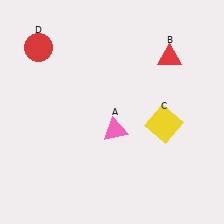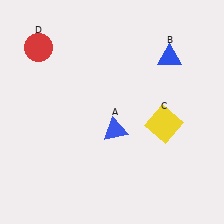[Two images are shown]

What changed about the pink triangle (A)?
In Image 1, A is pink. In Image 2, it changed to blue.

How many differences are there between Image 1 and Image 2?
There are 2 differences between the two images.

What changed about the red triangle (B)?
In Image 1, B is red. In Image 2, it changed to blue.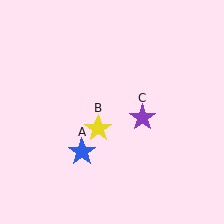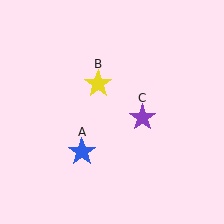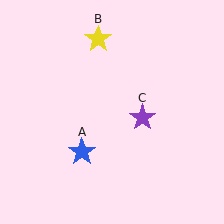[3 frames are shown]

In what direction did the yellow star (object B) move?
The yellow star (object B) moved up.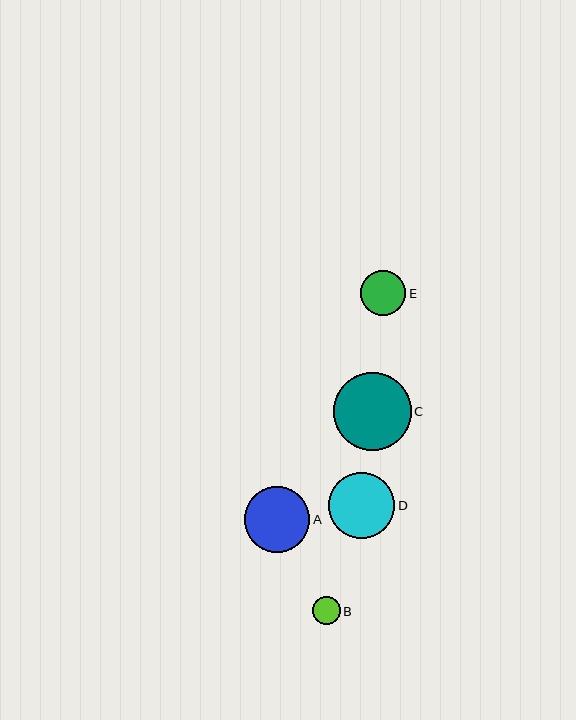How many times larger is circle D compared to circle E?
Circle D is approximately 1.5 times the size of circle E.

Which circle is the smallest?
Circle B is the smallest with a size of approximately 28 pixels.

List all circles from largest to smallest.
From largest to smallest: C, D, A, E, B.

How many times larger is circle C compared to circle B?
Circle C is approximately 2.8 times the size of circle B.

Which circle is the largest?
Circle C is the largest with a size of approximately 77 pixels.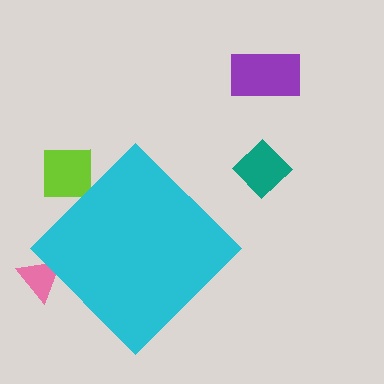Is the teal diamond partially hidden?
No, the teal diamond is fully visible.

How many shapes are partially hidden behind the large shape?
2 shapes are partially hidden.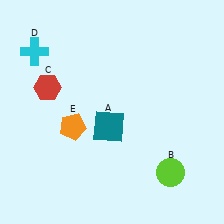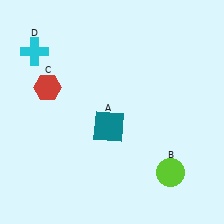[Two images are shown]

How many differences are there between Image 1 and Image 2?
There is 1 difference between the two images.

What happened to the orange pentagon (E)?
The orange pentagon (E) was removed in Image 2. It was in the bottom-left area of Image 1.